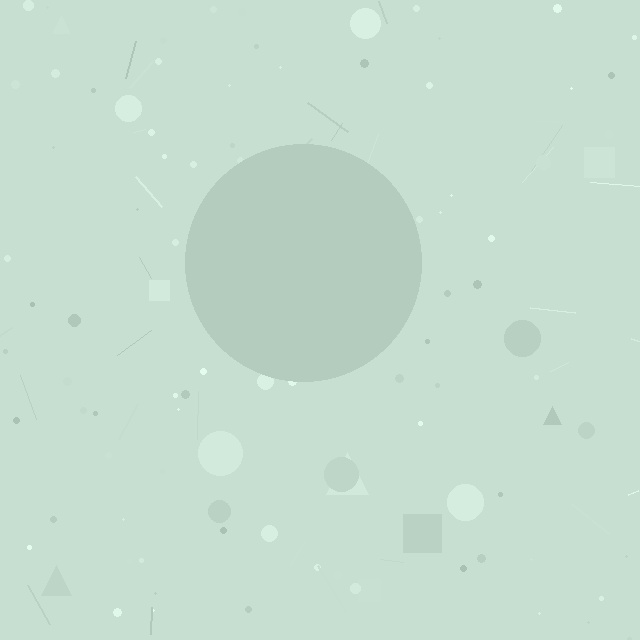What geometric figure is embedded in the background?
A circle is embedded in the background.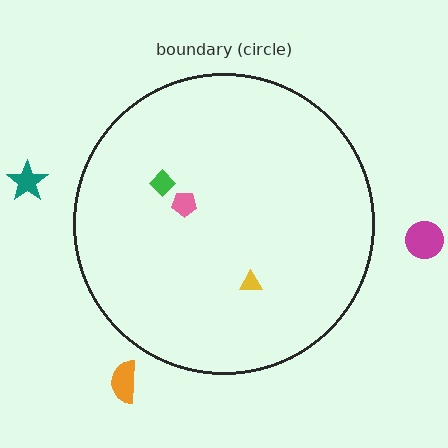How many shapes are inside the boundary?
3 inside, 3 outside.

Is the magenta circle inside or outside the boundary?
Outside.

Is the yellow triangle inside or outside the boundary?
Inside.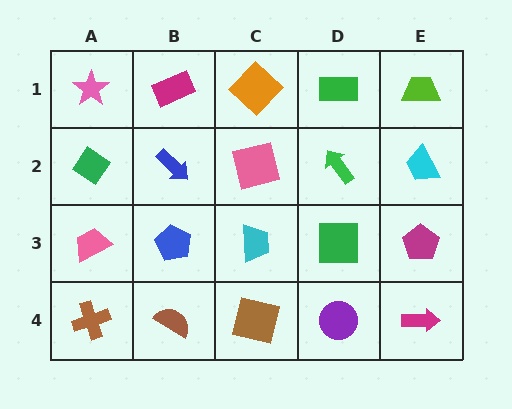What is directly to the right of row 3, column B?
A cyan trapezoid.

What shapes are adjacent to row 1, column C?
A pink square (row 2, column C), a magenta rectangle (row 1, column B), a green rectangle (row 1, column D).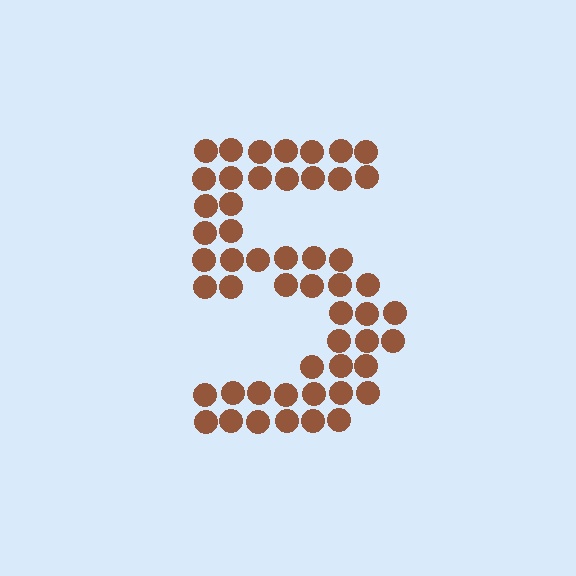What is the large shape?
The large shape is the digit 5.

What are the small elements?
The small elements are circles.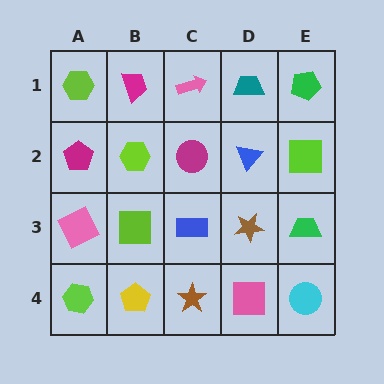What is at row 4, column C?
A brown star.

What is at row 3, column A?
A pink square.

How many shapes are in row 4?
5 shapes.